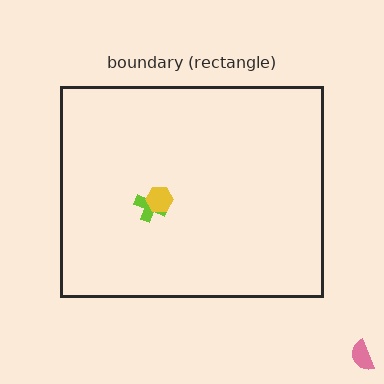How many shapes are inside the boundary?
2 inside, 1 outside.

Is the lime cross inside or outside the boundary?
Inside.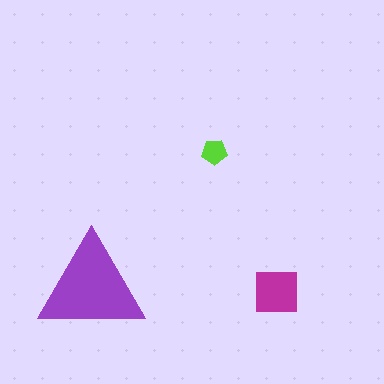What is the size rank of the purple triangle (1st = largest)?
1st.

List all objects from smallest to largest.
The lime pentagon, the magenta square, the purple triangle.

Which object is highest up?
The lime pentagon is topmost.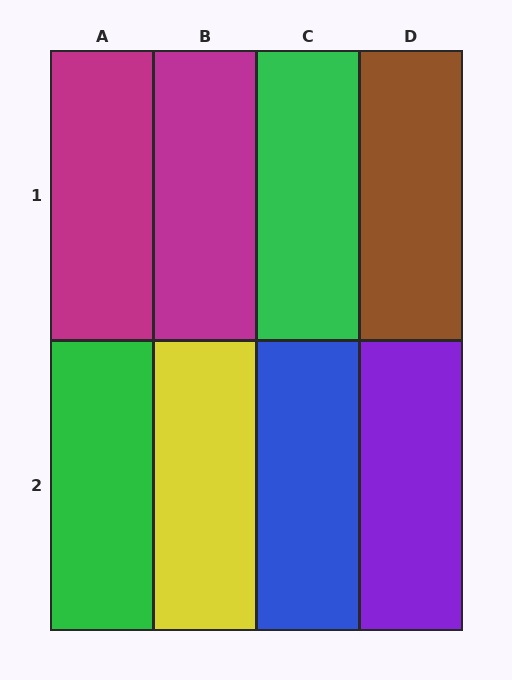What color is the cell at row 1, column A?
Magenta.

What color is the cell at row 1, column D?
Brown.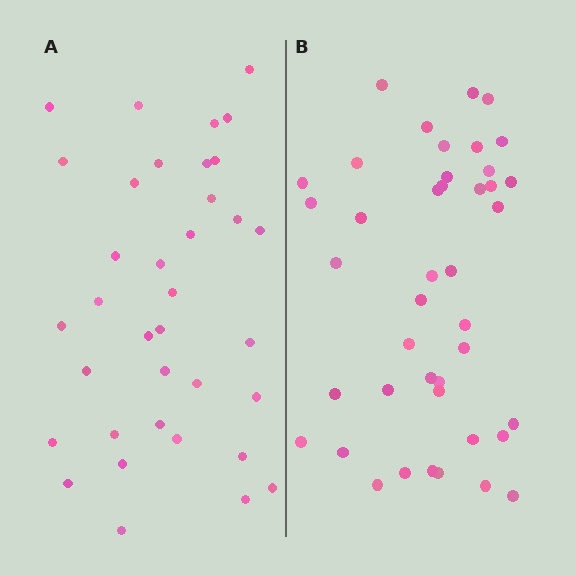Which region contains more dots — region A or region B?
Region B (the right region) has more dots.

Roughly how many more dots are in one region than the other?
Region B has about 6 more dots than region A.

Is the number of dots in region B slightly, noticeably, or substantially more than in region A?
Region B has only slightly more — the two regions are fairly close. The ratio is roughly 1.2 to 1.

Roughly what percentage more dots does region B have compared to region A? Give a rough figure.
About 15% more.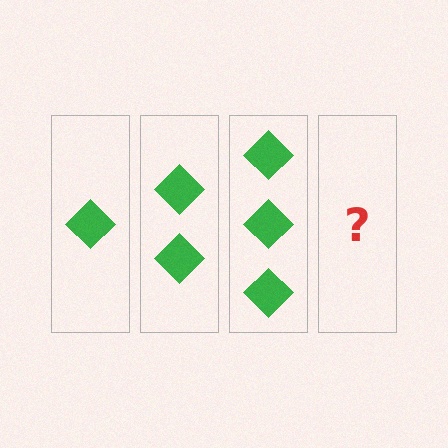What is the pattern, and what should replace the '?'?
The pattern is that each step adds one more diamond. The '?' should be 4 diamonds.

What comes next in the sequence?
The next element should be 4 diamonds.